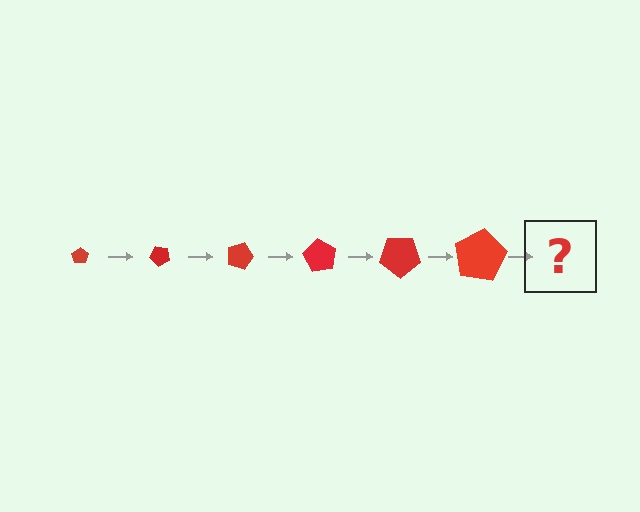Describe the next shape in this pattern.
It should be a pentagon, larger than the previous one and rotated 270 degrees from the start.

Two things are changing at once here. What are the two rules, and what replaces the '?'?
The two rules are that the pentagon grows larger each step and it rotates 45 degrees each step. The '?' should be a pentagon, larger than the previous one and rotated 270 degrees from the start.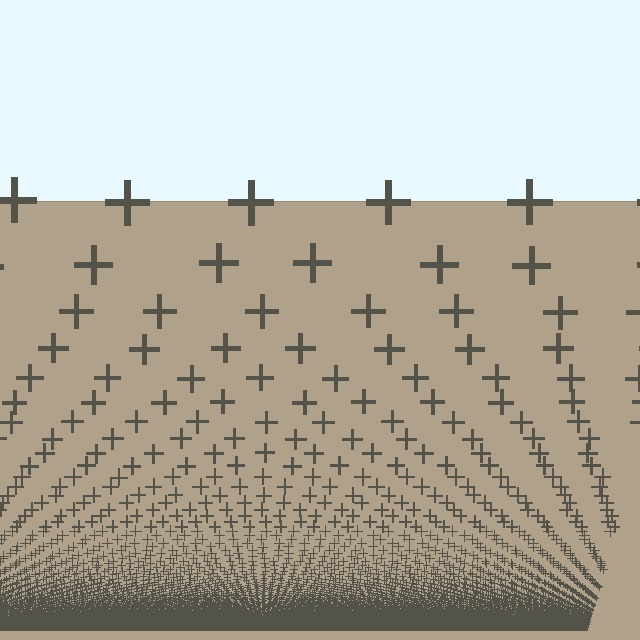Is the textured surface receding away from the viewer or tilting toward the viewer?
The surface appears to tilt toward the viewer. Texture elements get larger and sparser toward the top.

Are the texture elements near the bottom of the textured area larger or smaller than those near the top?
Smaller. The gradient is inverted — elements near the bottom are smaller and denser.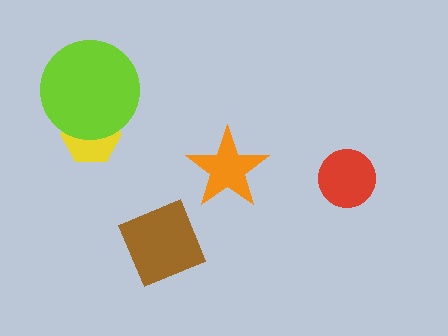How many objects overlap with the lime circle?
1 object overlaps with the lime circle.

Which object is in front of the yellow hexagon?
The lime circle is in front of the yellow hexagon.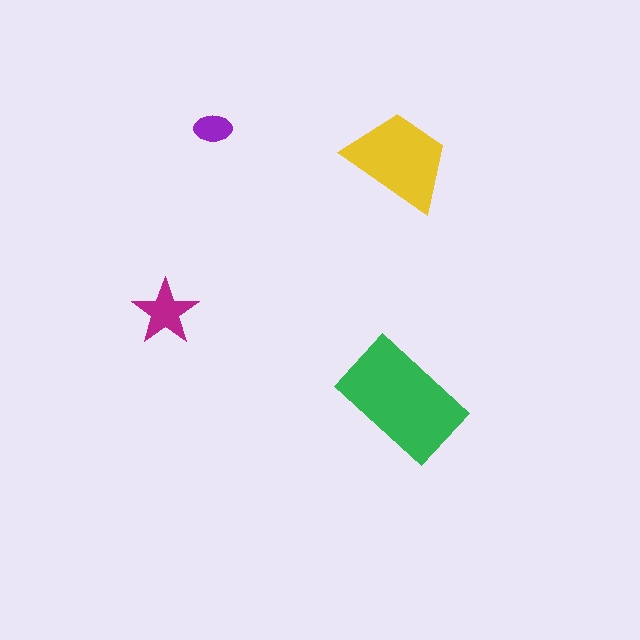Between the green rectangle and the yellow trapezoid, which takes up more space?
The green rectangle.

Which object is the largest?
The green rectangle.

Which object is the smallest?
The purple ellipse.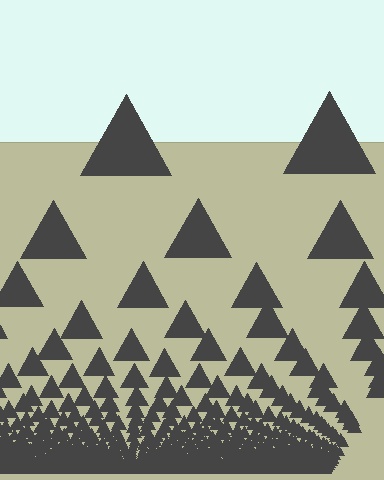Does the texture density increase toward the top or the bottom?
Density increases toward the bottom.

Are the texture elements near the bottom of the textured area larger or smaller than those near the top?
Smaller. The gradient is inverted — elements near the bottom are smaller and denser.